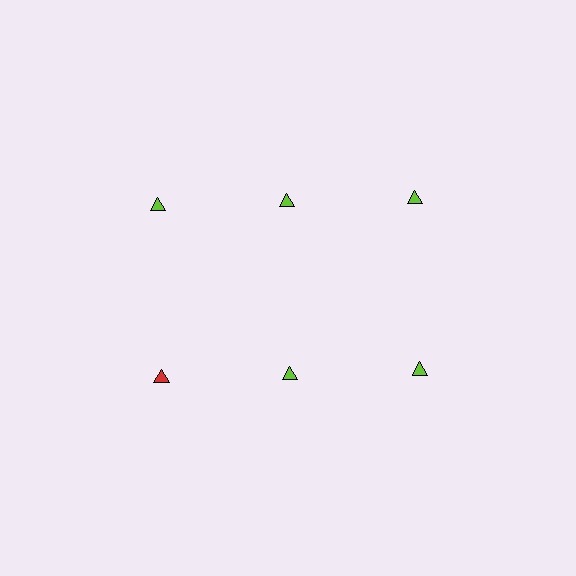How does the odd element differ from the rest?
It has a different color: red instead of lime.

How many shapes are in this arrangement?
There are 6 shapes arranged in a grid pattern.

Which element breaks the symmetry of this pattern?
The red triangle in the second row, leftmost column breaks the symmetry. All other shapes are lime triangles.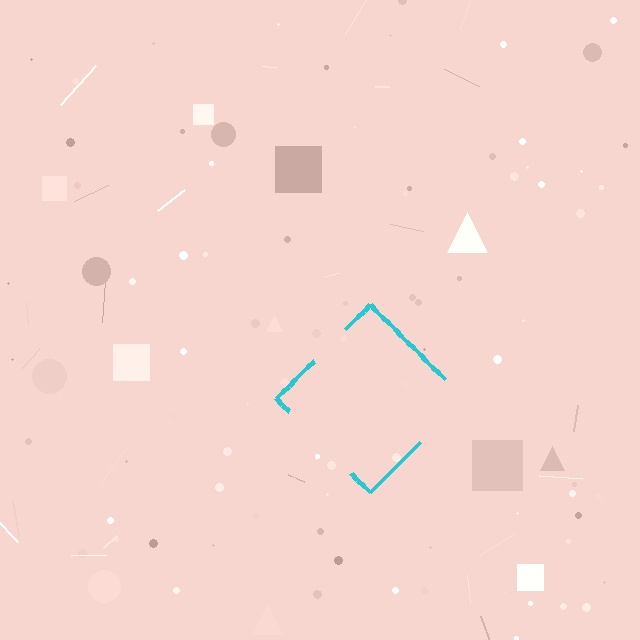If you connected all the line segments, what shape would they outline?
They would outline a diamond.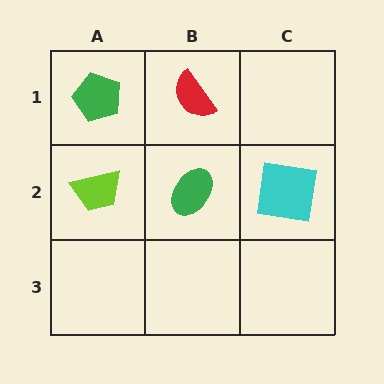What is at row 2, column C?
A cyan square.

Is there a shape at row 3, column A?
No, that cell is empty.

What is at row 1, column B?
A red semicircle.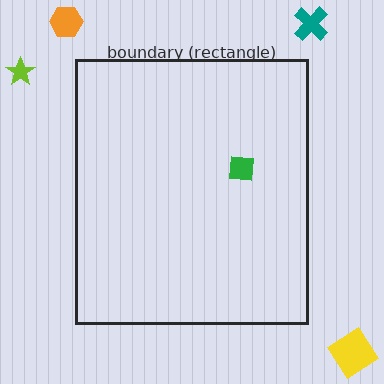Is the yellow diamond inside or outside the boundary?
Outside.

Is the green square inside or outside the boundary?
Inside.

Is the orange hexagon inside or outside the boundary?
Outside.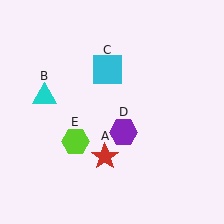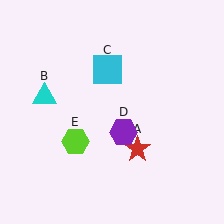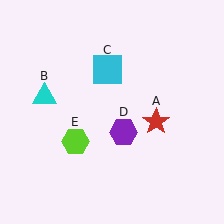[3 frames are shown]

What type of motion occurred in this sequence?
The red star (object A) rotated counterclockwise around the center of the scene.